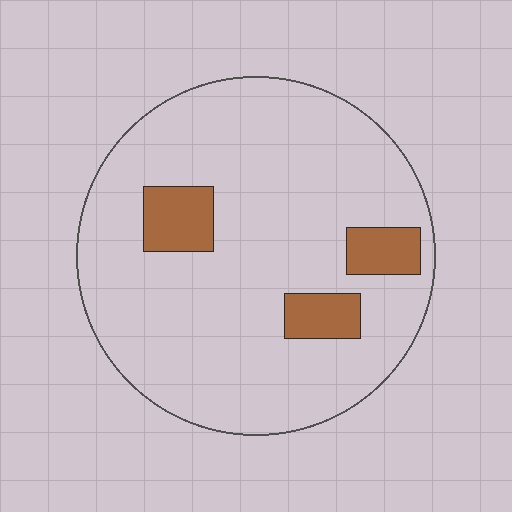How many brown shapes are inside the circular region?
3.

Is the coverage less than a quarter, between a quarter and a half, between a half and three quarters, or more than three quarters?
Less than a quarter.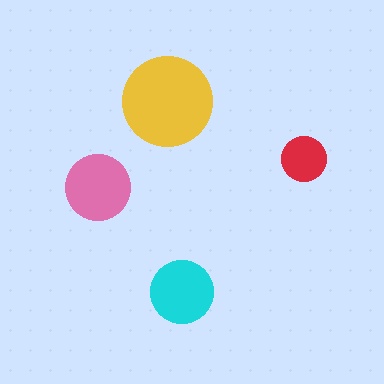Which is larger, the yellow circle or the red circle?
The yellow one.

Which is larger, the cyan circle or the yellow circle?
The yellow one.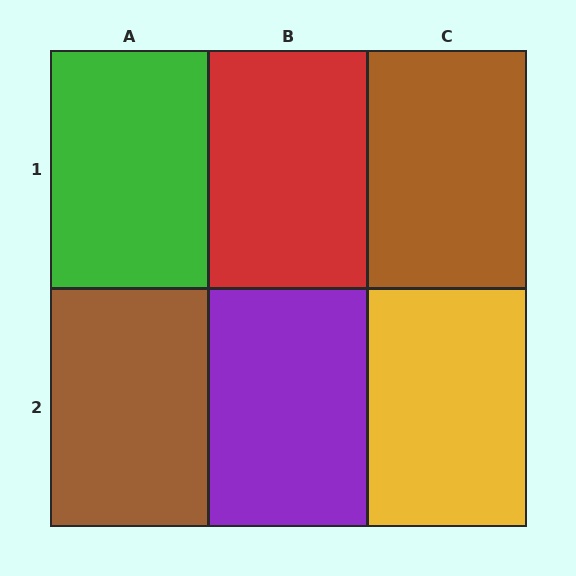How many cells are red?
1 cell is red.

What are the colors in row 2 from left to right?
Brown, purple, yellow.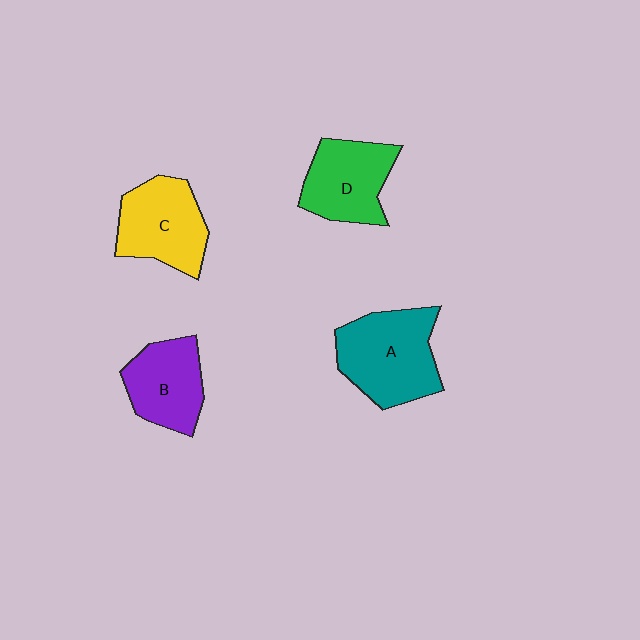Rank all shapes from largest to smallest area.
From largest to smallest: A (teal), C (yellow), D (green), B (purple).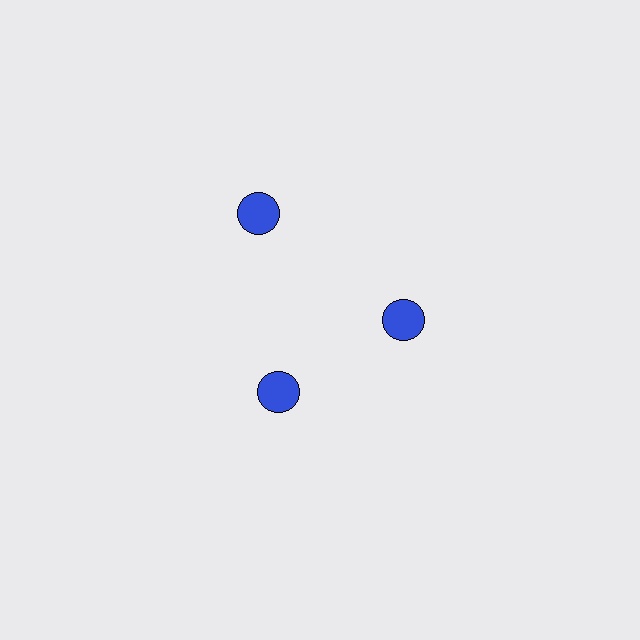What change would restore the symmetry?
The symmetry would be restored by moving it inward, back onto the ring so that all 3 circles sit at equal angles and equal distance from the center.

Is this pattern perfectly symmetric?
No. The 3 blue circles are arranged in a ring, but one element near the 11 o'clock position is pushed outward from the center, breaking the 3-fold rotational symmetry.